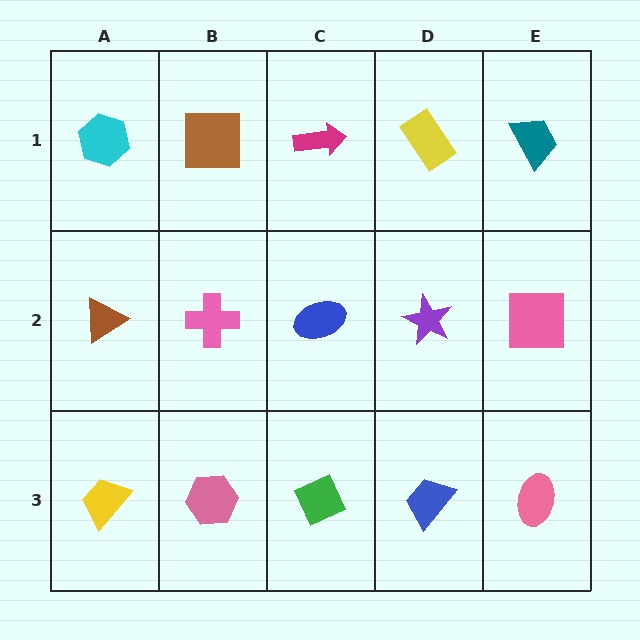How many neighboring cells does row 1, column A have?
2.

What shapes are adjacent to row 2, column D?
A yellow rectangle (row 1, column D), a blue trapezoid (row 3, column D), a blue ellipse (row 2, column C), a pink square (row 2, column E).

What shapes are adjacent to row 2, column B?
A brown square (row 1, column B), a pink hexagon (row 3, column B), a brown triangle (row 2, column A), a blue ellipse (row 2, column C).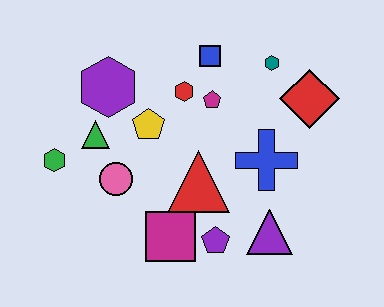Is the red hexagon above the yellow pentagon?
Yes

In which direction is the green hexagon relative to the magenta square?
The green hexagon is to the left of the magenta square.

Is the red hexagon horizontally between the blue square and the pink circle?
Yes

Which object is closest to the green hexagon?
The green triangle is closest to the green hexagon.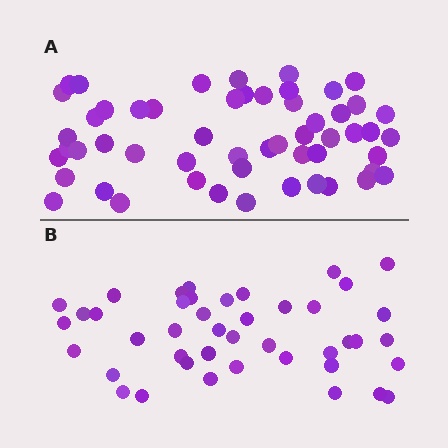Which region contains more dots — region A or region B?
Region A (the top region) has more dots.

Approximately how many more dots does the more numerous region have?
Region A has roughly 12 or so more dots than region B.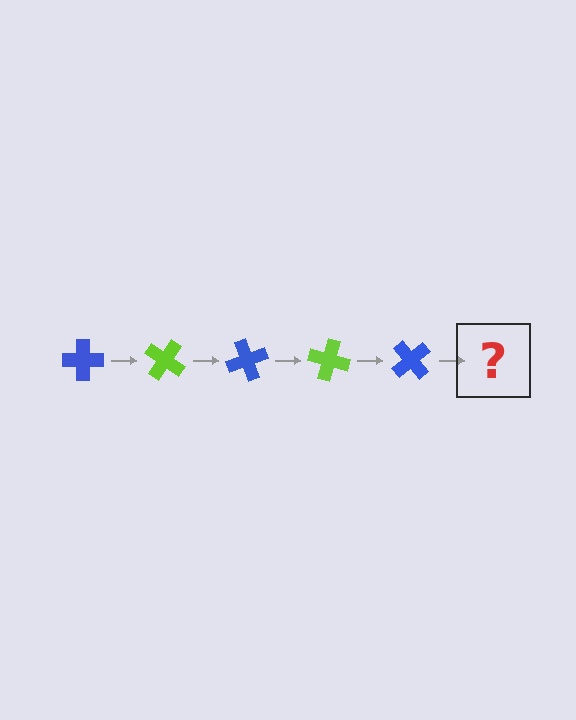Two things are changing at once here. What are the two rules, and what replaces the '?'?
The two rules are that it rotates 35 degrees each step and the color cycles through blue and lime. The '?' should be a lime cross, rotated 175 degrees from the start.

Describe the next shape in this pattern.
It should be a lime cross, rotated 175 degrees from the start.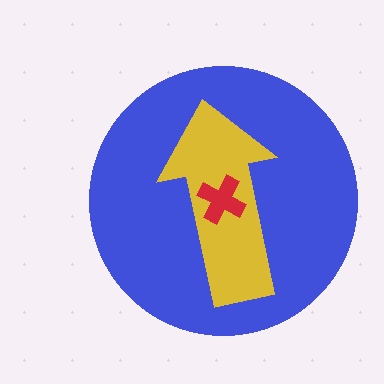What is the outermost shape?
The blue circle.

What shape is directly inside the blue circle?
The yellow arrow.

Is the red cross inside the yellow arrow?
Yes.